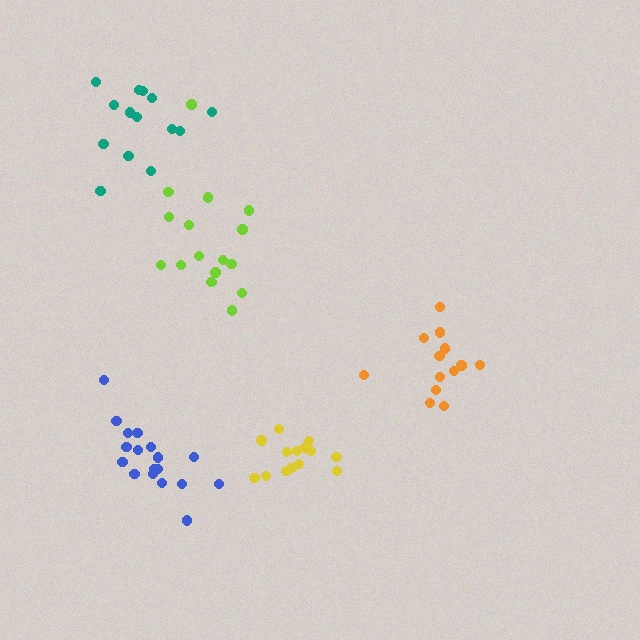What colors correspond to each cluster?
The clusters are colored: teal, lime, orange, yellow, blue.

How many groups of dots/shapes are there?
There are 5 groups.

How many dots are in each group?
Group 1: 14 dots, Group 2: 16 dots, Group 3: 13 dots, Group 4: 14 dots, Group 5: 18 dots (75 total).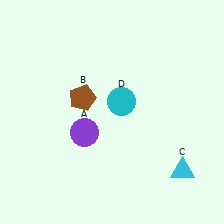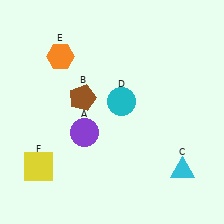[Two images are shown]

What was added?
An orange hexagon (E), a yellow square (F) were added in Image 2.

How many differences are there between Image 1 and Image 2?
There are 2 differences between the two images.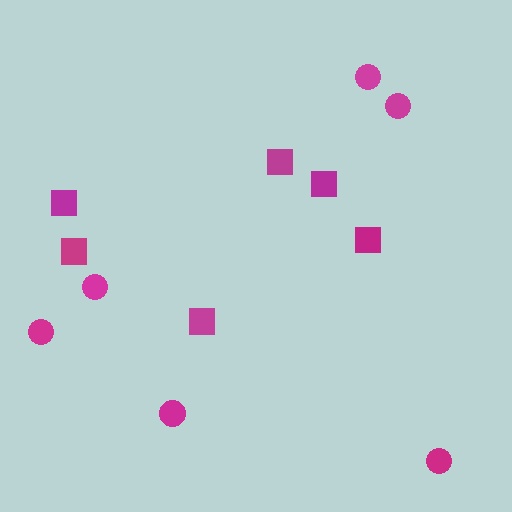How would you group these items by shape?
There are 2 groups: one group of squares (6) and one group of circles (6).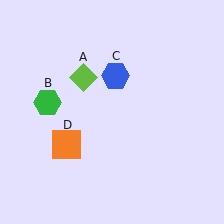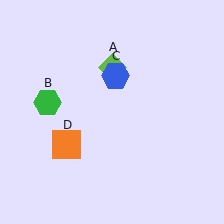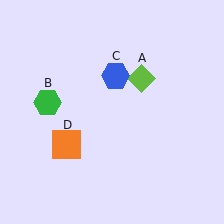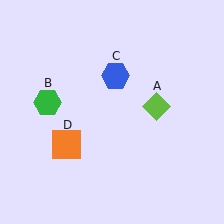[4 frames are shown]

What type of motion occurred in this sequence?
The lime diamond (object A) rotated clockwise around the center of the scene.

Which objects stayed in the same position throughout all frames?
Green hexagon (object B) and blue hexagon (object C) and orange square (object D) remained stationary.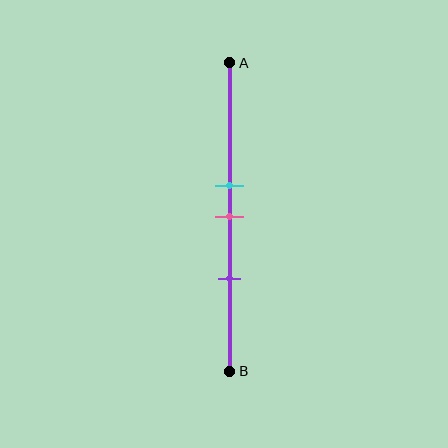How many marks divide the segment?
There are 3 marks dividing the segment.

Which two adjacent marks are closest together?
The cyan and pink marks are the closest adjacent pair.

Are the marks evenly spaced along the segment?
Yes, the marks are approximately evenly spaced.